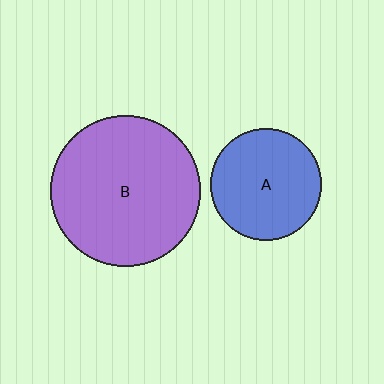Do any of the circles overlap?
No, none of the circles overlap.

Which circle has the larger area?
Circle B (purple).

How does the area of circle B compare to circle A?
Approximately 1.8 times.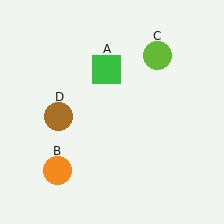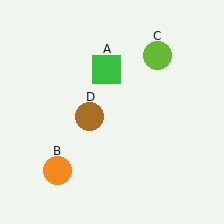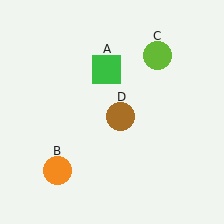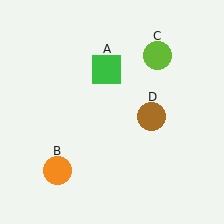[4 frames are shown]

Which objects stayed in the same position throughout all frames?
Green square (object A) and orange circle (object B) and lime circle (object C) remained stationary.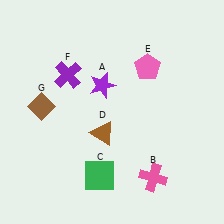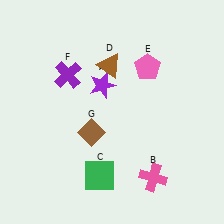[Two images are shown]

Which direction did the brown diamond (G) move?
The brown diamond (G) moved right.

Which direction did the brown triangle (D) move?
The brown triangle (D) moved up.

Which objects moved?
The objects that moved are: the brown triangle (D), the brown diamond (G).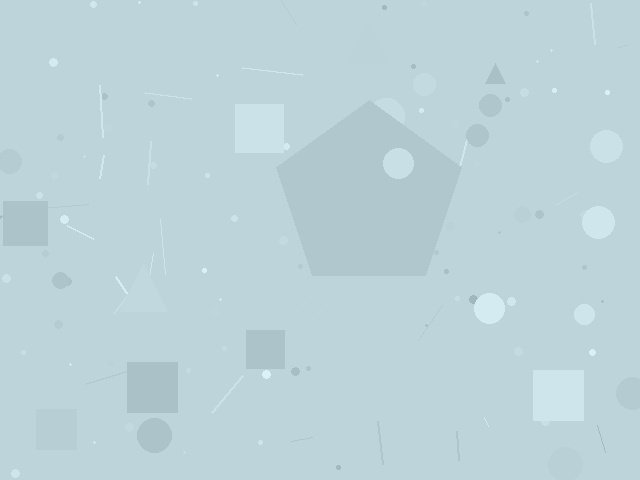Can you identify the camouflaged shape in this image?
The camouflaged shape is a pentagon.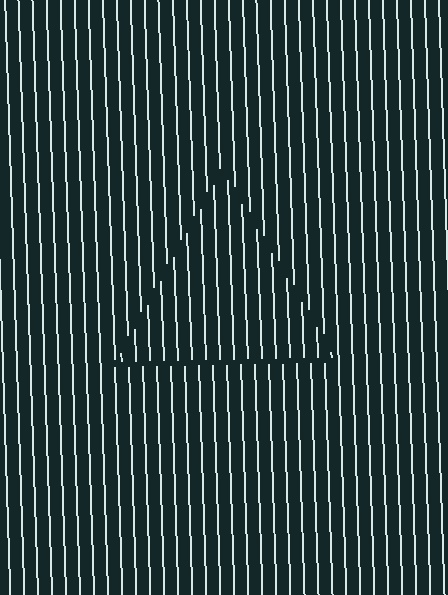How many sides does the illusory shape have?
3 sides — the line-ends trace a triangle.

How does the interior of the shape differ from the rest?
The interior of the shape contains the same grating, shifted by half a period — the contour is defined by the phase discontinuity where line-ends from the inner and outer gratings abut.